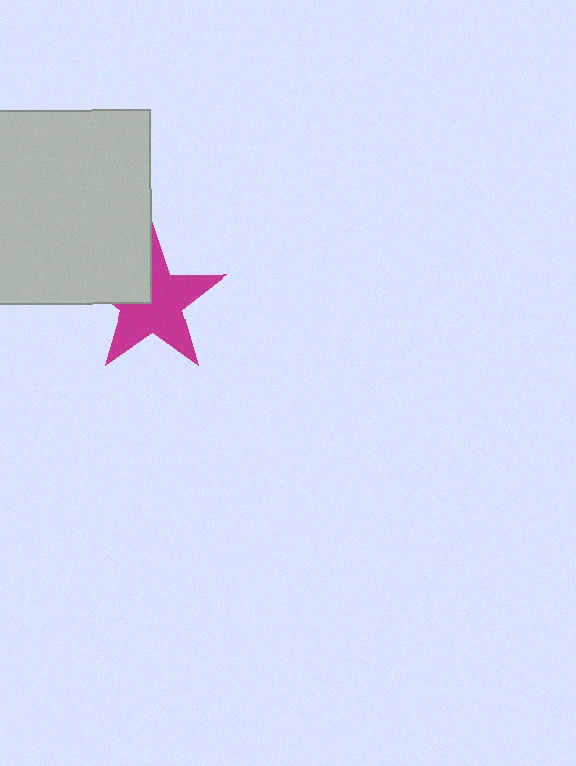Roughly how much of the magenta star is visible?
Most of it is visible (roughly 69%).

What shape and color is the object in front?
The object in front is a light gray square.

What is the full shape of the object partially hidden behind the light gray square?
The partially hidden object is a magenta star.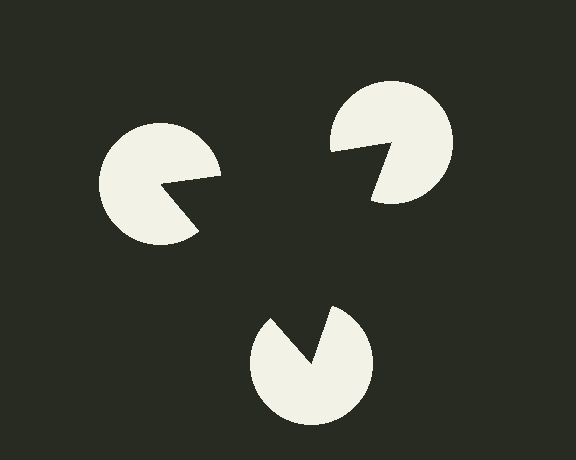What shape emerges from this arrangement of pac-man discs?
An illusory triangle — its edges are inferred from the aligned wedge cuts in the pac-man discs, not physically drawn.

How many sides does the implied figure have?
3 sides.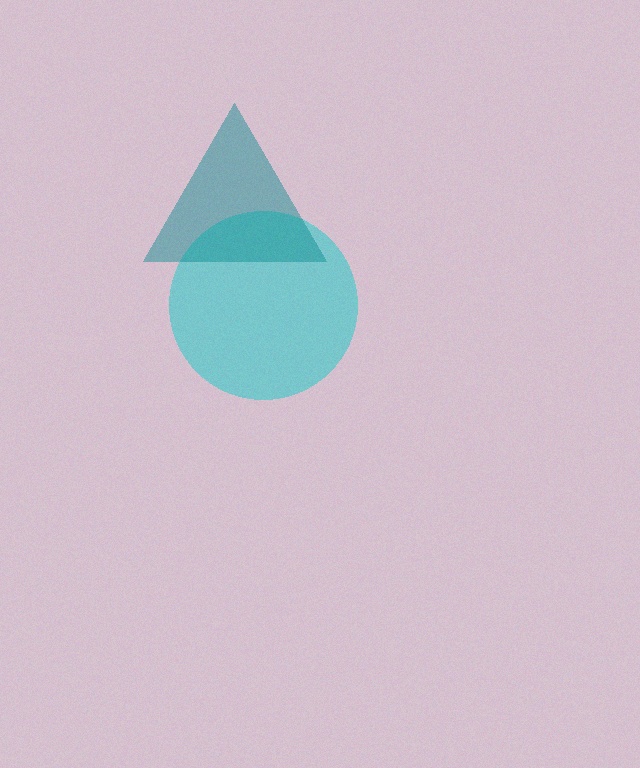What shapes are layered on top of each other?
The layered shapes are: a cyan circle, a teal triangle.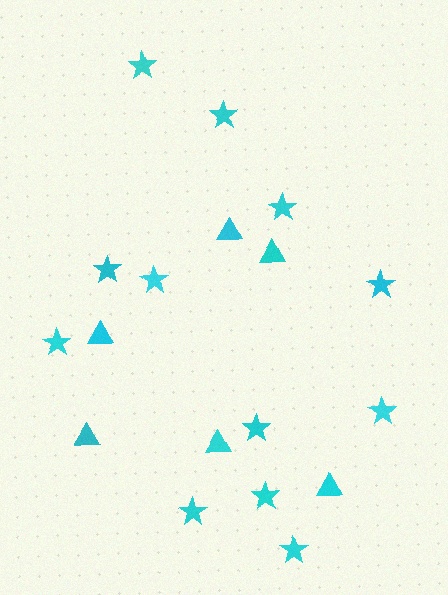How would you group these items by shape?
There are 2 groups: one group of triangles (6) and one group of stars (12).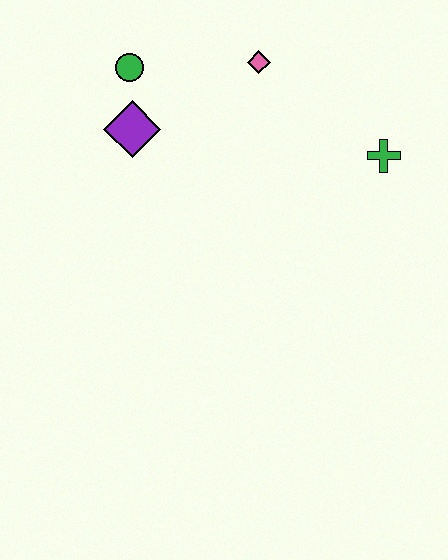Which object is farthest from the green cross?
The green circle is farthest from the green cross.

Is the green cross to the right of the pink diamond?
Yes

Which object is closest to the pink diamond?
The green circle is closest to the pink diamond.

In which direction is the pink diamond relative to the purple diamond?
The pink diamond is to the right of the purple diamond.